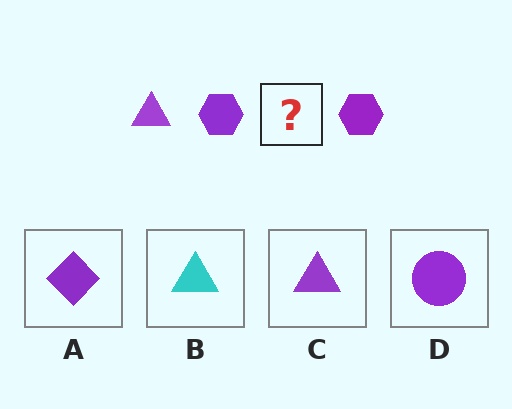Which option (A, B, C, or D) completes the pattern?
C.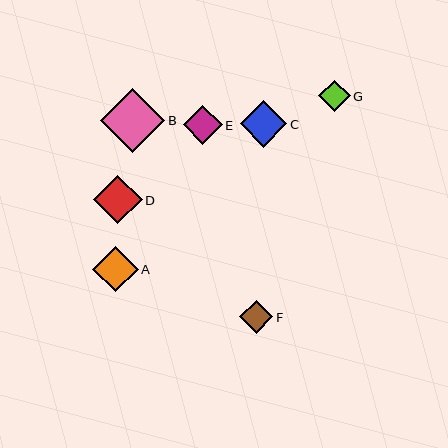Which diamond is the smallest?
Diamond G is the smallest with a size of approximately 32 pixels.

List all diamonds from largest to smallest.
From largest to smallest: B, D, C, A, E, F, G.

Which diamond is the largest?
Diamond B is the largest with a size of approximately 64 pixels.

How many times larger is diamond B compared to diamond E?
Diamond B is approximately 1.6 times the size of diamond E.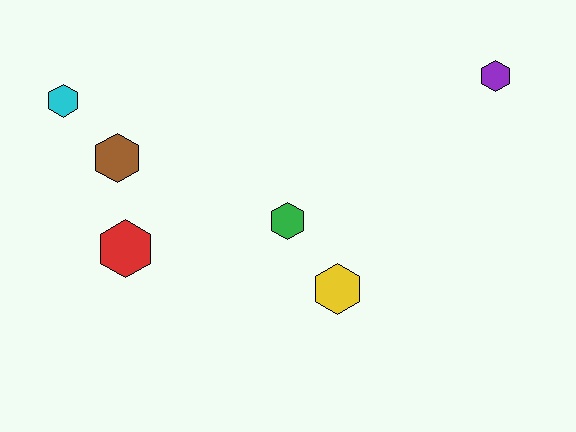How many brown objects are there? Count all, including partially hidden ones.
There is 1 brown object.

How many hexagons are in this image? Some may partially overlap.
There are 6 hexagons.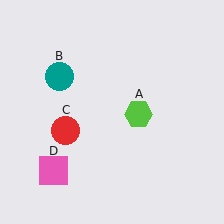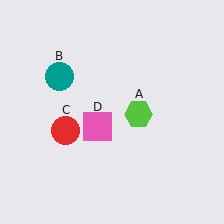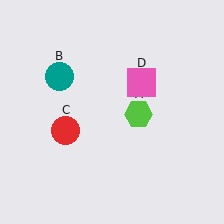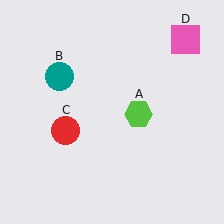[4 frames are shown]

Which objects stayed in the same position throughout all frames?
Lime hexagon (object A) and teal circle (object B) and red circle (object C) remained stationary.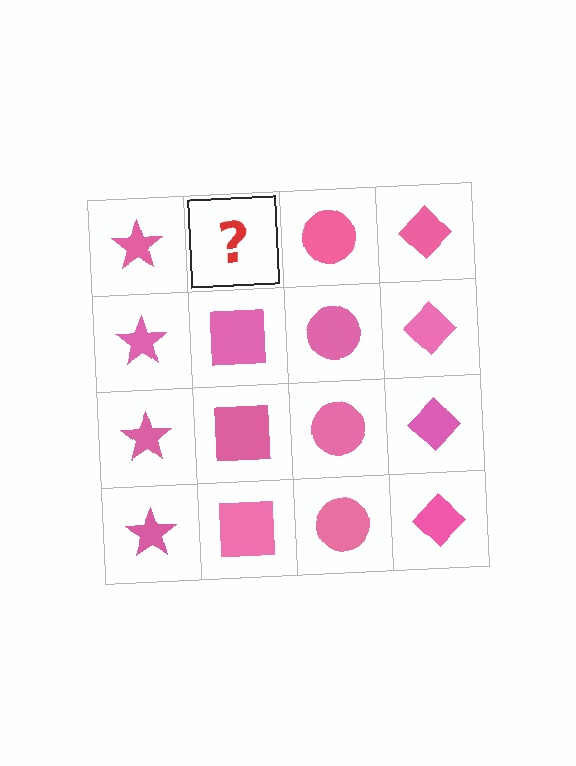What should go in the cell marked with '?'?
The missing cell should contain a pink square.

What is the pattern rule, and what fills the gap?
The rule is that each column has a consistent shape. The gap should be filled with a pink square.